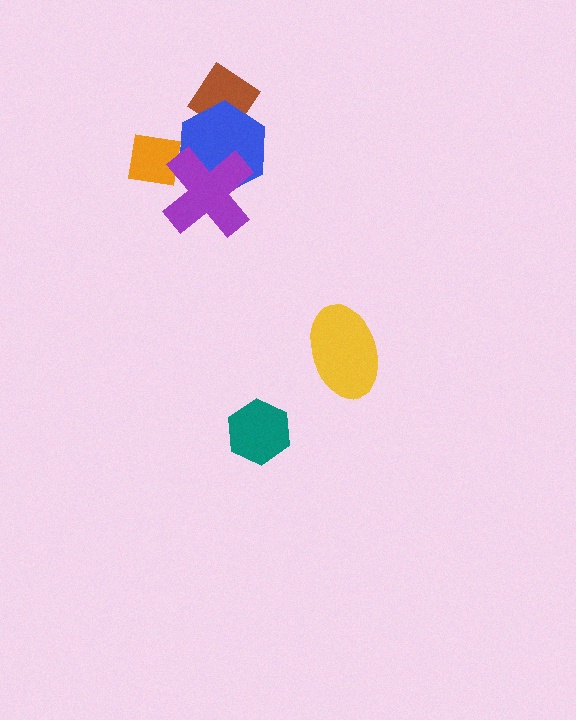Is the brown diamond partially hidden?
Yes, it is partially covered by another shape.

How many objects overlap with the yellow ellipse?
0 objects overlap with the yellow ellipse.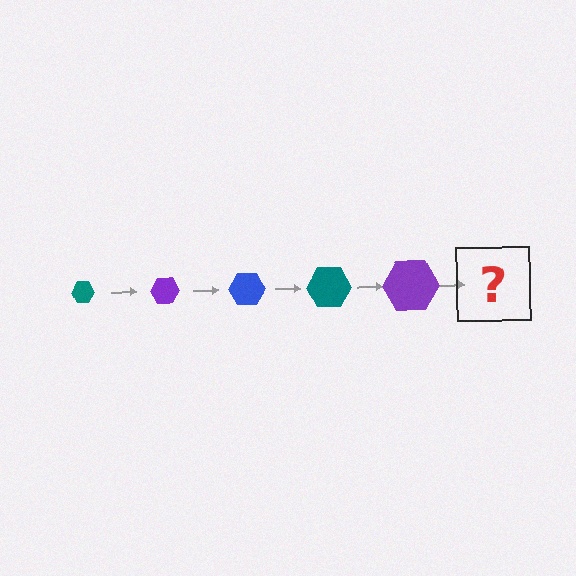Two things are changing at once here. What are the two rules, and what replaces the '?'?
The two rules are that the hexagon grows larger each step and the color cycles through teal, purple, and blue. The '?' should be a blue hexagon, larger than the previous one.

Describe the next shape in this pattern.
It should be a blue hexagon, larger than the previous one.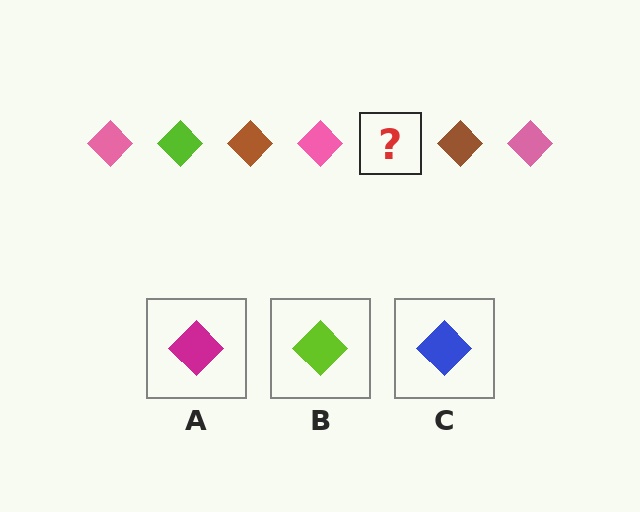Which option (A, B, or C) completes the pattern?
B.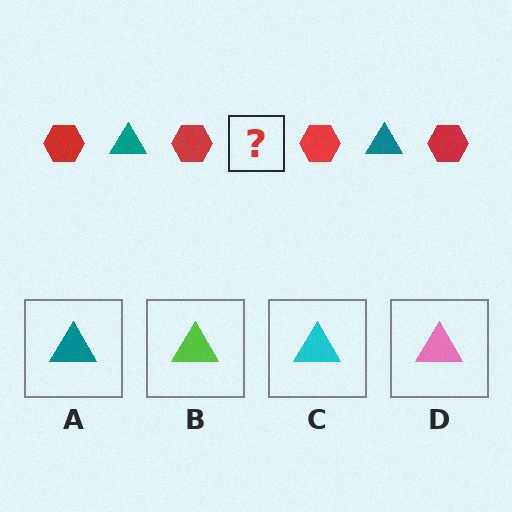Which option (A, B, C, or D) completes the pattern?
A.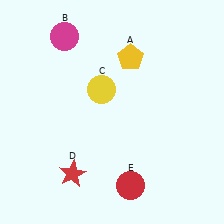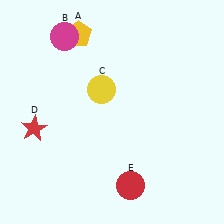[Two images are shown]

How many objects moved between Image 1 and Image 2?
2 objects moved between the two images.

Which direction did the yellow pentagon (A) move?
The yellow pentagon (A) moved left.